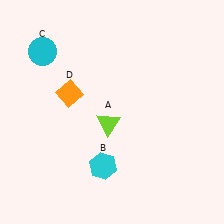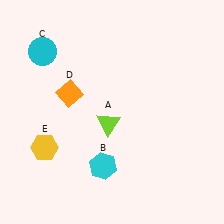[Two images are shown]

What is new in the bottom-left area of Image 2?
A yellow hexagon (E) was added in the bottom-left area of Image 2.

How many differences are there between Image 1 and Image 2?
There is 1 difference between the two images.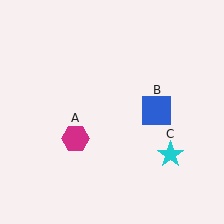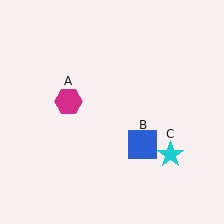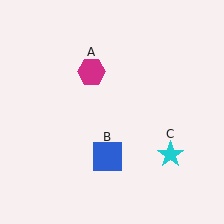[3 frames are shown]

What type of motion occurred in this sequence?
The magenta hexagon (object A), blue square (object B) rotated clockwise around the center of the scene.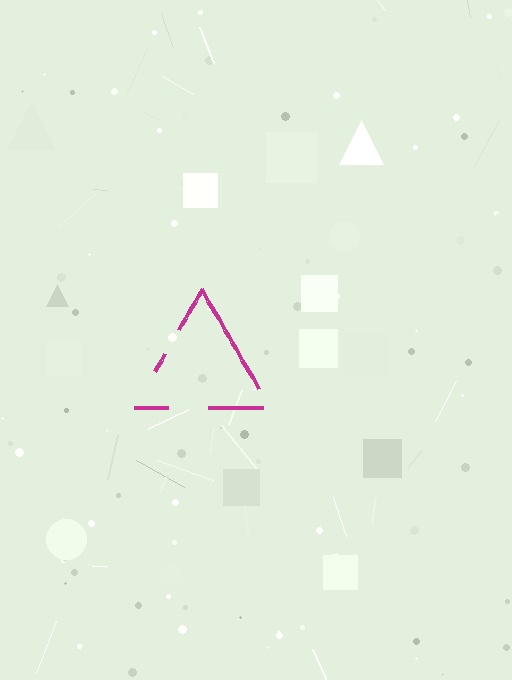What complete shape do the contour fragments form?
The contour fragments form a triangle.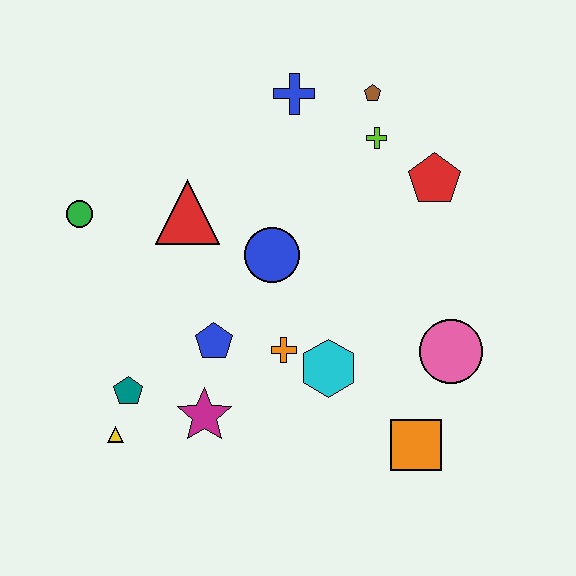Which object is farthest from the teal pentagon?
The brown pentagon is farthest from the teal pentagon.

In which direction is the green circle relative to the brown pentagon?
The green circle is to the left of the brown pentagon.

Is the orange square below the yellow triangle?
Yes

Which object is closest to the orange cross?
The cyan hexagon is closest to the orange cross.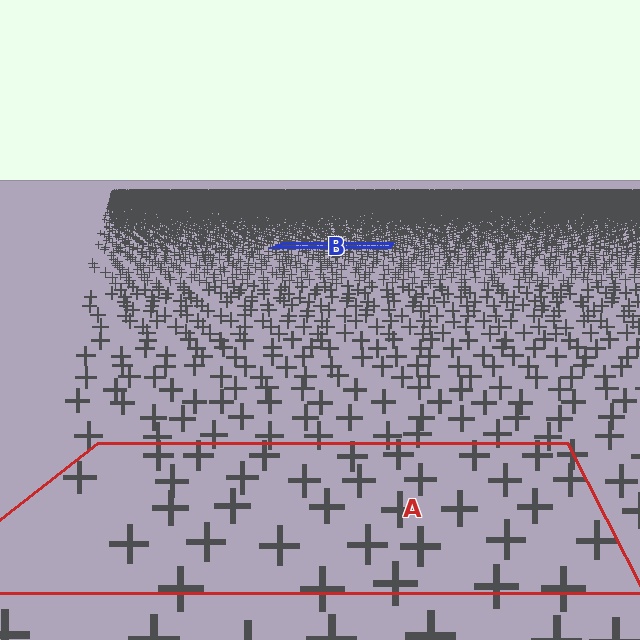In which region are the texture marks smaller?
The texture marks are smaller in region B, because it is farther away.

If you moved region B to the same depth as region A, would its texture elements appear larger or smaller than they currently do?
They would appear larger. At a closer depth, the same texture elements are projected at a bigger on-screen size.